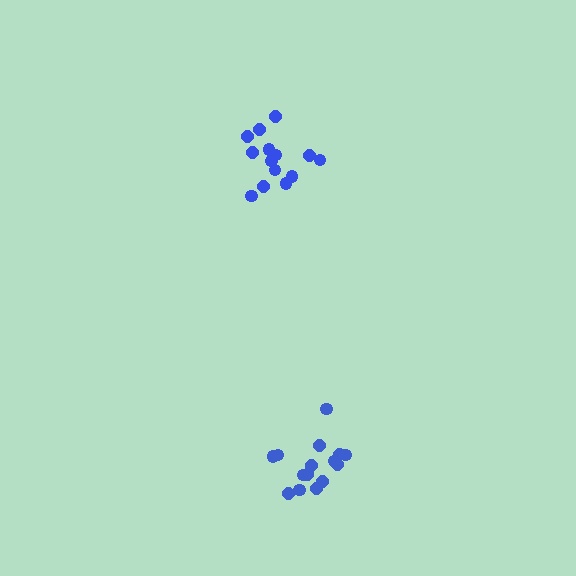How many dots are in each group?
Group 1: 14 dots, Group 2: 15 dots (29 total).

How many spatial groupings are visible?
There are 2 spatial groupings.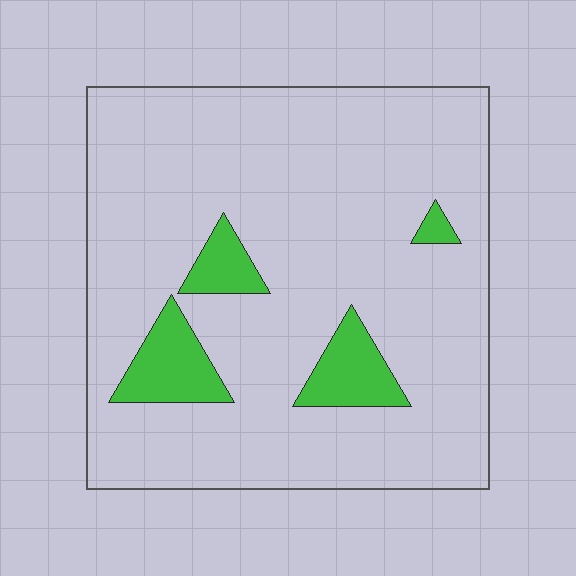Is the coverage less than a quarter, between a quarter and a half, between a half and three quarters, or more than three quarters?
Less than a quarter.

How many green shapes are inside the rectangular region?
4.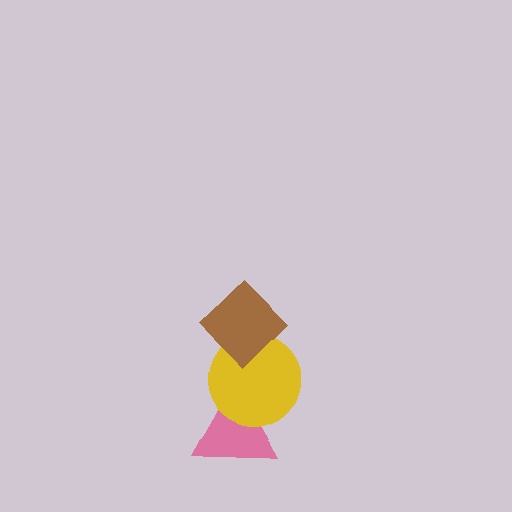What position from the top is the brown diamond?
The brown diamond is 1st from the top.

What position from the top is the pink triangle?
The pink triangle is 3rd from the top.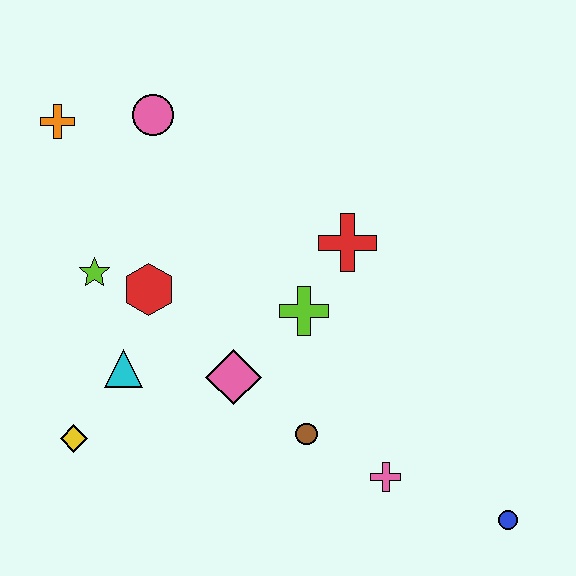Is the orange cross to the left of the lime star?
Yes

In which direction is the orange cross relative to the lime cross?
The orange cross is to the left of the lime cross.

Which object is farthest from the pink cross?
The orange cross is farthest from the pink cross.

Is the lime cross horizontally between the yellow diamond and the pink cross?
Yes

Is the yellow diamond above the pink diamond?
No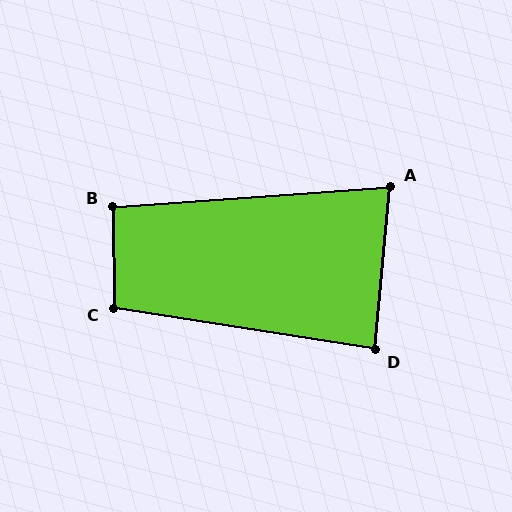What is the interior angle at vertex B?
Approximately 94 degrees (approximately right).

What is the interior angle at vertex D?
Approximately 86 degrees (approximately right).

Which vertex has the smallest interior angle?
A, at approximately 81 degrees.